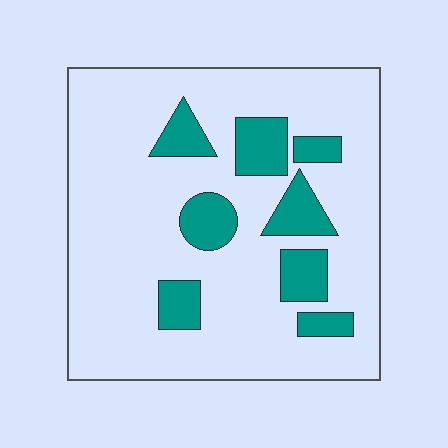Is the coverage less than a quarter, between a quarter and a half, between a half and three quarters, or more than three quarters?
Less than a quarter.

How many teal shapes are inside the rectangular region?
8.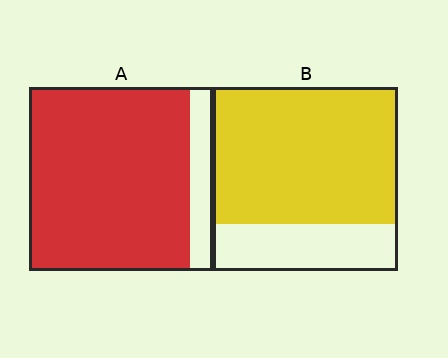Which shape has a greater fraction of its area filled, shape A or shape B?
Shape A.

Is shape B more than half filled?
Yes.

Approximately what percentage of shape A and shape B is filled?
A is approximately 90% and B is approximately 75%.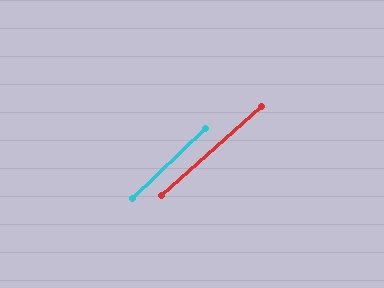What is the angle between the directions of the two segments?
Approximately 2 degrees.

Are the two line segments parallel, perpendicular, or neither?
Parallel — their directions differ by only 1.8°.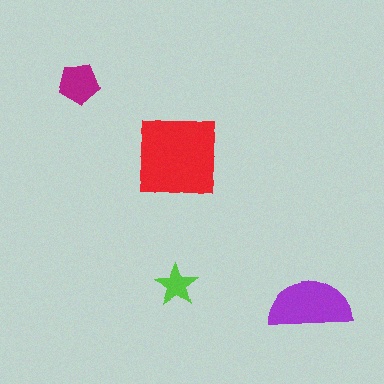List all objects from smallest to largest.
The lime star, the magenta pentagon, the purple semicircle, the red square.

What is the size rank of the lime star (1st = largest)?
4th.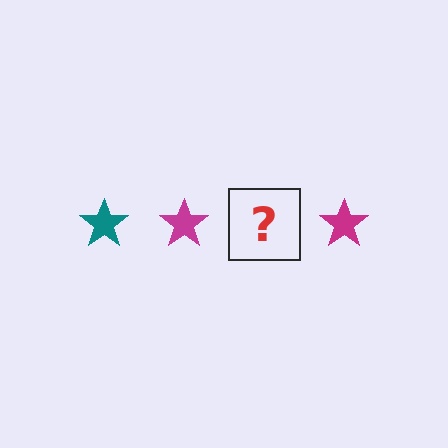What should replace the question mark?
The question mark should be replaced with a teal star.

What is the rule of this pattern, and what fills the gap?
The rule is that the pattern cycles through teal, magenta stars. The gap should be filled with a teal star.